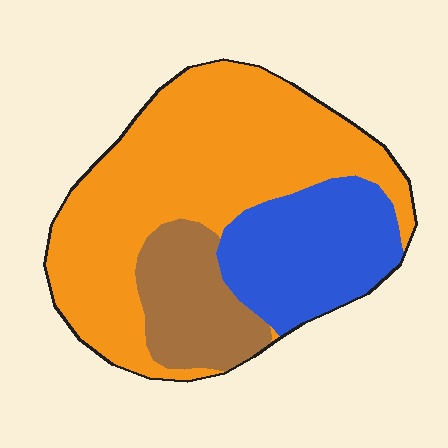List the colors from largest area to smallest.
From largest to smallest: orange, blue, brown.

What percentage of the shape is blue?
Blue covers about 25% of the shape.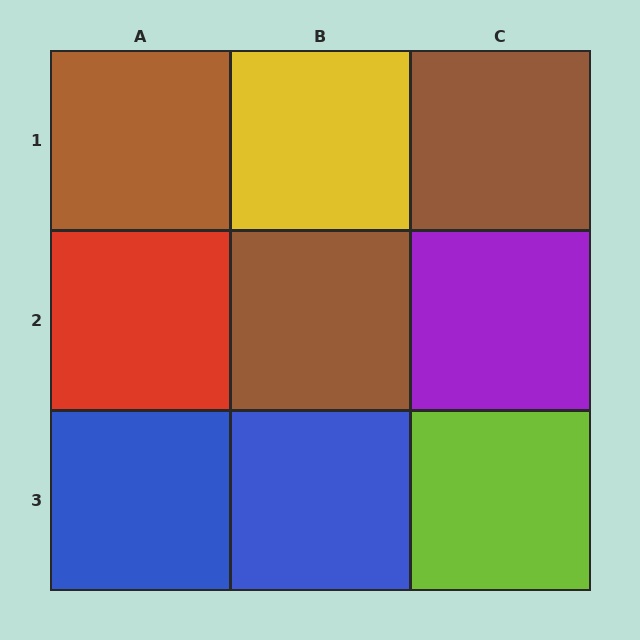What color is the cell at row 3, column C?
Lime.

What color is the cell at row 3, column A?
Blue.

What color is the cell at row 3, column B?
Blue.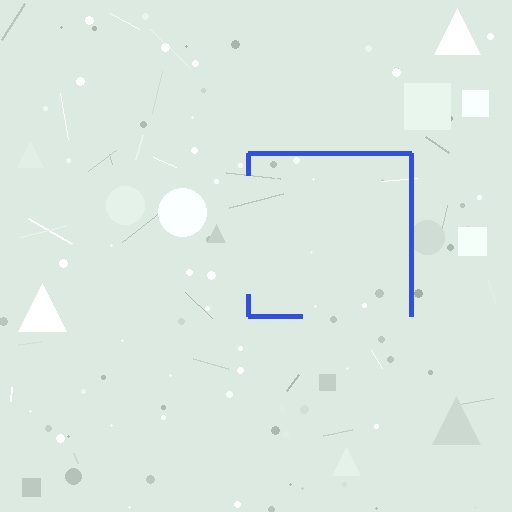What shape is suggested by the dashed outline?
The dashed outline suggests a square.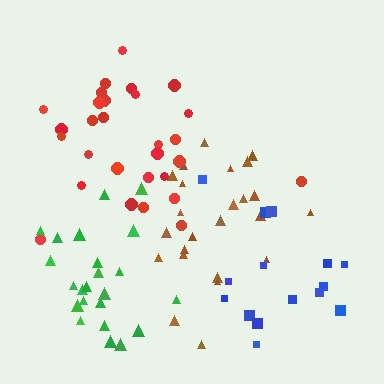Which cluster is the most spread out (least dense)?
Blue.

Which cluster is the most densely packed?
Green.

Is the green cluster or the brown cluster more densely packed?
Green.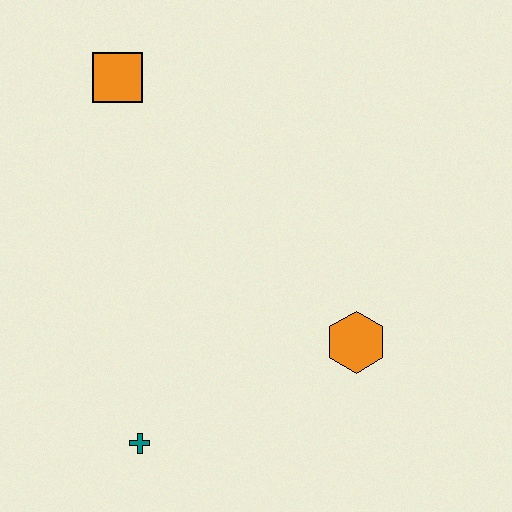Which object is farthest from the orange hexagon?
The orange square is farthest from the orange hexagon.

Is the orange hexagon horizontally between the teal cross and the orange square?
No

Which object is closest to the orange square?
The orange hexagon is closest to the orange square.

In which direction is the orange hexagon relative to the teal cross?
The orange hexagon is to the right of the teal cross.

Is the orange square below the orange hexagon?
No